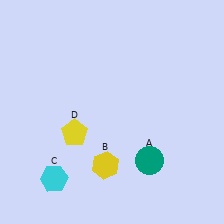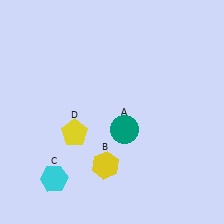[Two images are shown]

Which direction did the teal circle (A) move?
The teal circle (A) moved up.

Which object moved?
The teal circle (A) moved up.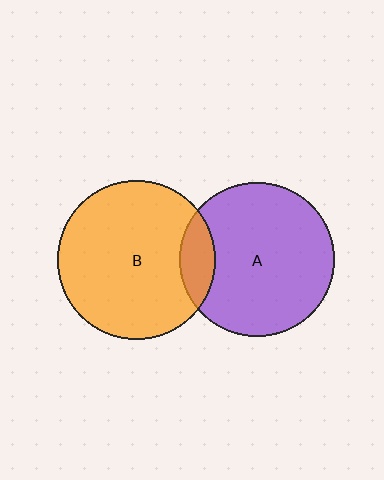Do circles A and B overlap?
Yes.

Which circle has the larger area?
Circle B (orange).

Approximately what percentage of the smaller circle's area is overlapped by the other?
Approximately 15%.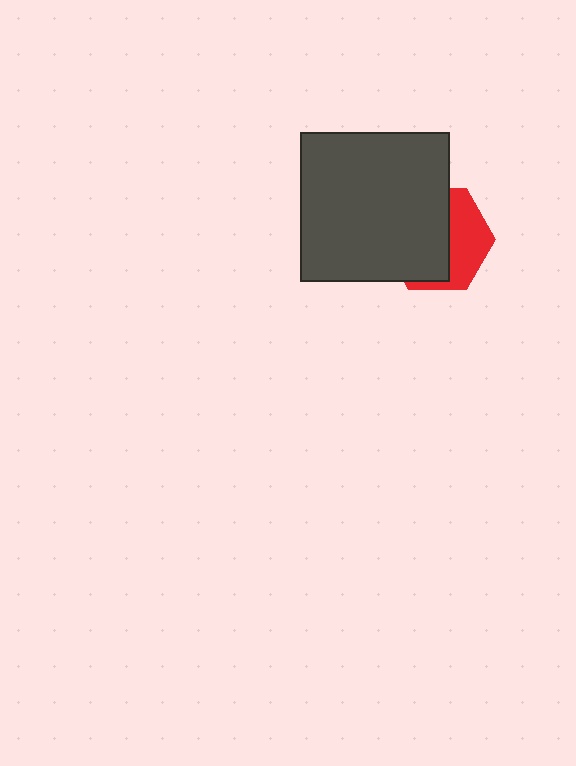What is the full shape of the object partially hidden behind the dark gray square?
The partially hidden object is a red hexagon.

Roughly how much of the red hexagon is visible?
A small part of it is visible (roughly 40%).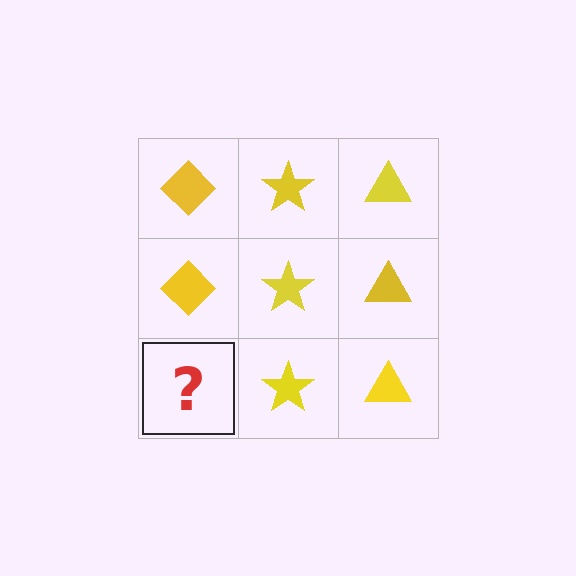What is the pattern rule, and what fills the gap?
The rule is that each column has a consistent shape. The gap should be filled with a yellow diamond.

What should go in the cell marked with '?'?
The missing cell should contain a yellow diamond.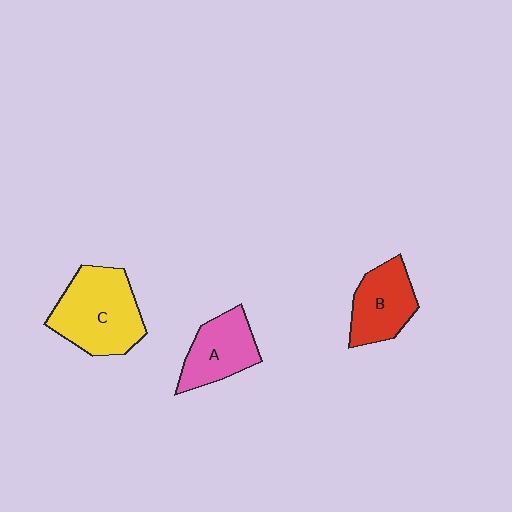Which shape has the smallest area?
Shape B (red).